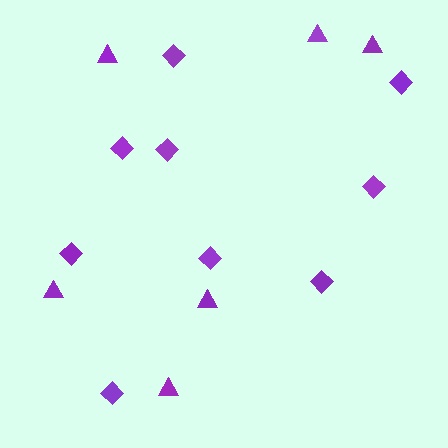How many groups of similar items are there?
There are 2 groups: one group of diamonds (9) and one group of triangles (6).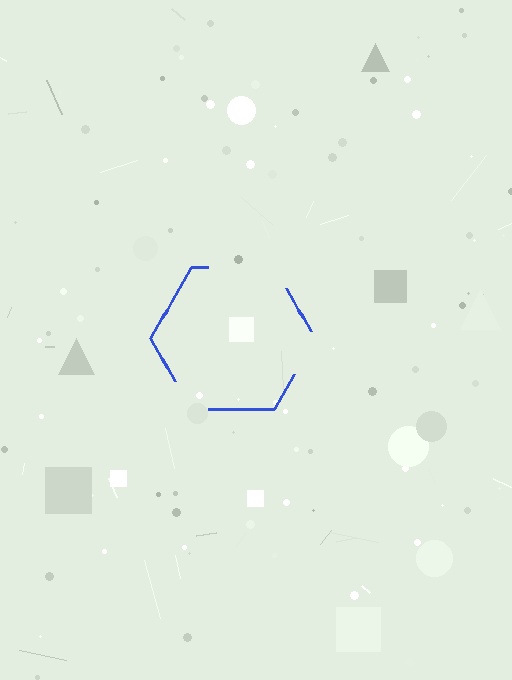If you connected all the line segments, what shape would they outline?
They would outline a hexagon.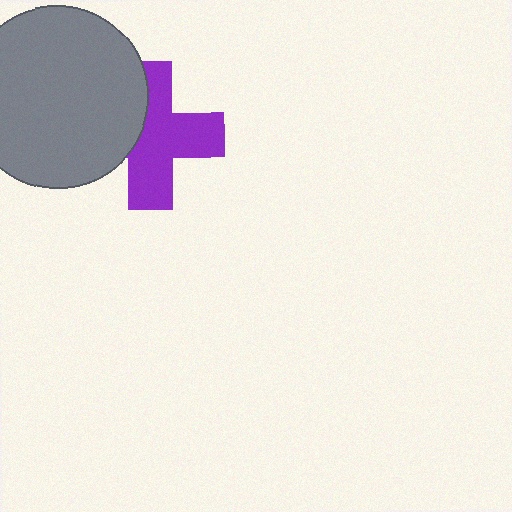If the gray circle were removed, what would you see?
You would see the complete purple cross.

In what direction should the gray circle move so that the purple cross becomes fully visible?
The gray circle should move left. That is the shortest direction to clear the overlap and leave the purple cross fully visible.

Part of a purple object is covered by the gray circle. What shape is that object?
It is a cross.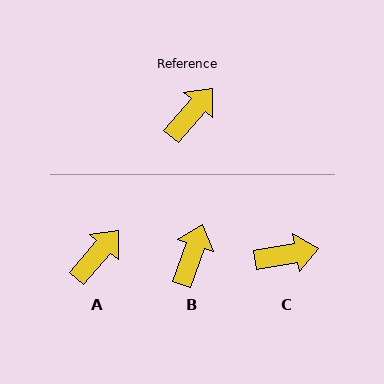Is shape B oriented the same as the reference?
No, it is off by about 22 degrees.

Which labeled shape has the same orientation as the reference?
A.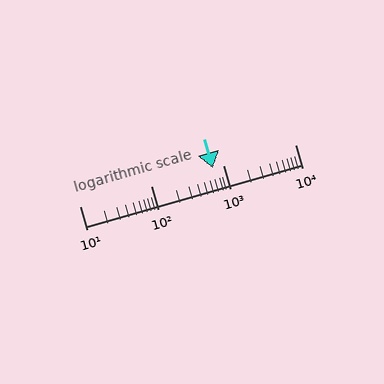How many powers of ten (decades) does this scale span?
The scale spans 3 decades, from 10 to 10000.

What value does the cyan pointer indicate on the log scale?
The pointer indicates approximately 720.